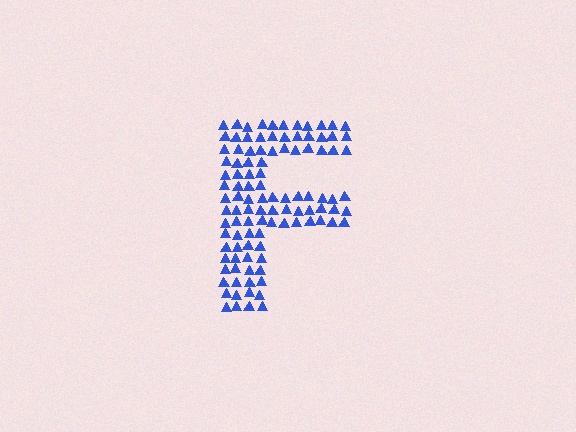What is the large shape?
The large shape is the letter F.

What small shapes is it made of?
It is made of small triangles.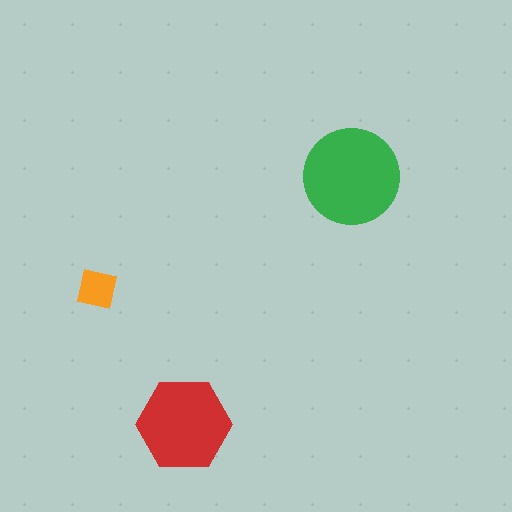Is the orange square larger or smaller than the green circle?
Smaller.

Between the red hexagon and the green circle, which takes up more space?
The green circle.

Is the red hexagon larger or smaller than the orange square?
Larger.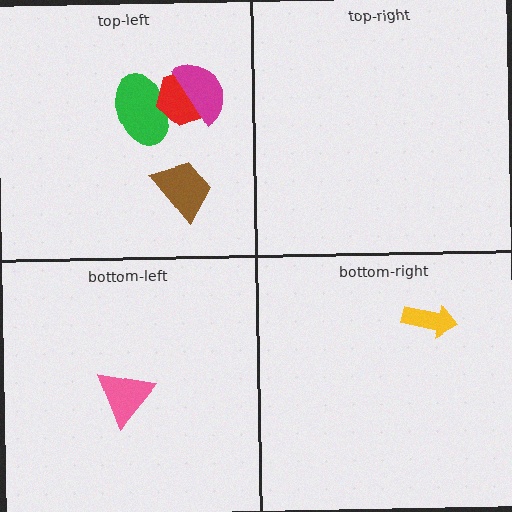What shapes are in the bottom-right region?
The yellow arrow.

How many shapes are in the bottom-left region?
1.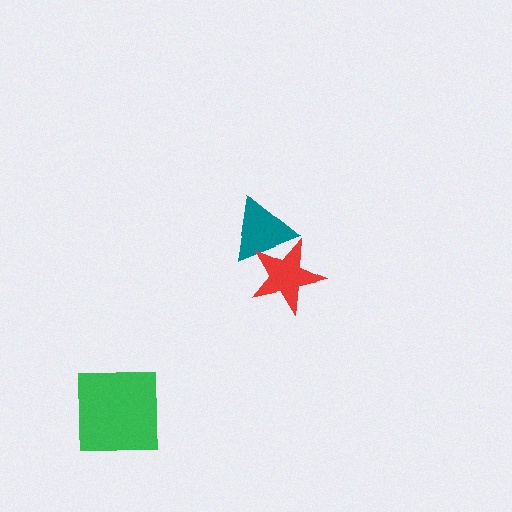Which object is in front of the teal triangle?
The red star is in front of the teal triangle.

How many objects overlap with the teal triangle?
1 object overlaps with the teal triangle.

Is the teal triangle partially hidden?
Yes, it is partially covered by another shape.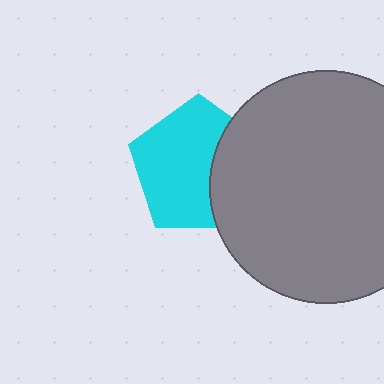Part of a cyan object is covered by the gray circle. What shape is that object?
It is a pentagon.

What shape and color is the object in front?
The object in front is a gray circle.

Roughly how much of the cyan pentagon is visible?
Most of it is visible (roughly 66%).